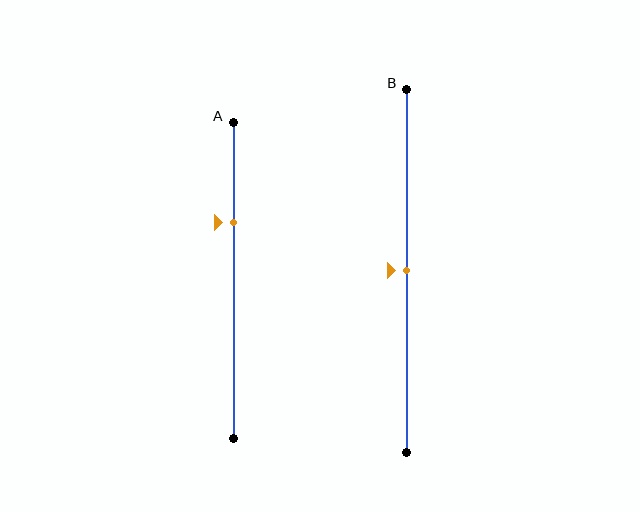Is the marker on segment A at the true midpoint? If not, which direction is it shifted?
No, the marker on segment A is shifted upward by about 19% of the segment length.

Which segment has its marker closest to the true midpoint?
Segment B has its marker closest to the true midpoint.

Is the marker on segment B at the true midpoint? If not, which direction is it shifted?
Yes, the marker on segment B is at the true midpoint.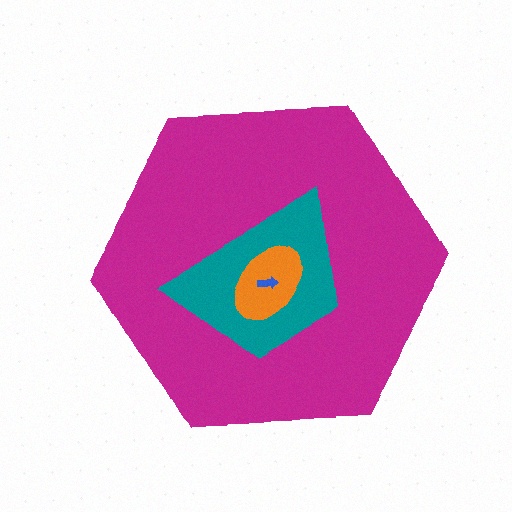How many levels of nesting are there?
4.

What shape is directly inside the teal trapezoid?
The orange ellipse.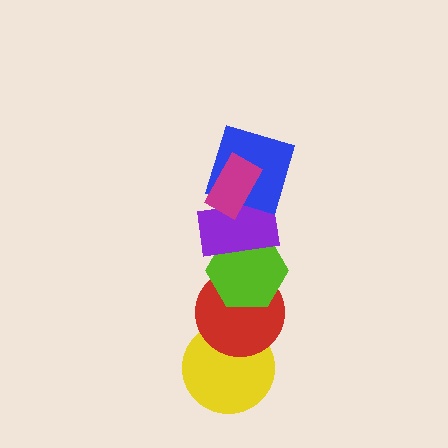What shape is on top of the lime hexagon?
The purple rectangle is on top of the lime hexagon.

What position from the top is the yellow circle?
The yellow circle is 6th from the top.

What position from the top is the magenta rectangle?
The magenta rectangle is 1st from the top.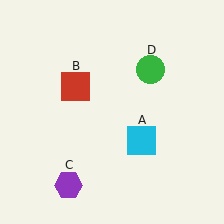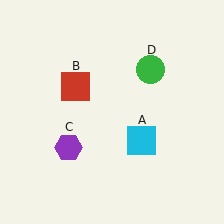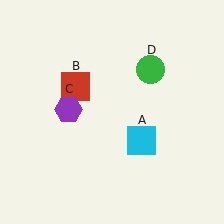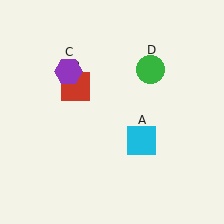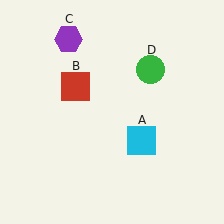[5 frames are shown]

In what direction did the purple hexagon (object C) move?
The purple hexagon (object C) moved up.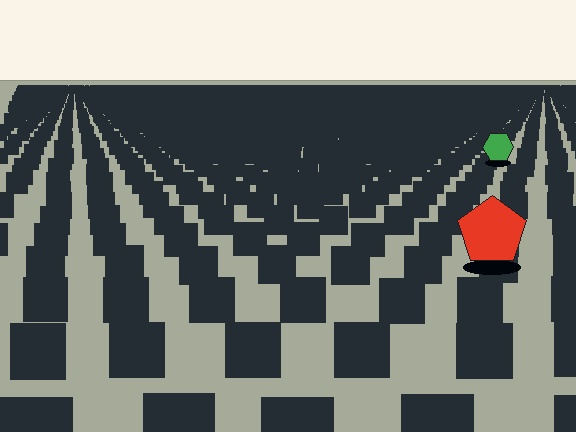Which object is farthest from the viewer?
The green hexagon is farthest from the viewer. It appears smaller and the ground texture around it is denser.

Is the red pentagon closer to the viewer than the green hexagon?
Yes. The red pentagon is closer — you can tell from the texture gradient: the ground texture is coarser near it.